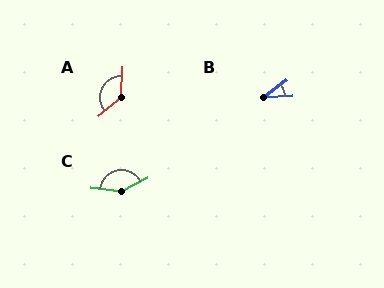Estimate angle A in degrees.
Approximately 132 degrees.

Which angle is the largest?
C, at approximately 147 degrees.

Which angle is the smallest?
B, at approximately 35 degrees.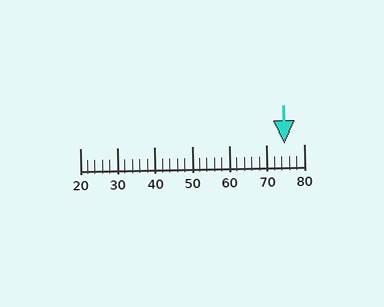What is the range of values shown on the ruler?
The ruler shows values from 20 to 80.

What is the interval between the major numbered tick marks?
The major tick marks are spaced 10 units apart.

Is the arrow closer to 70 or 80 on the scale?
The arrow is closer to 70.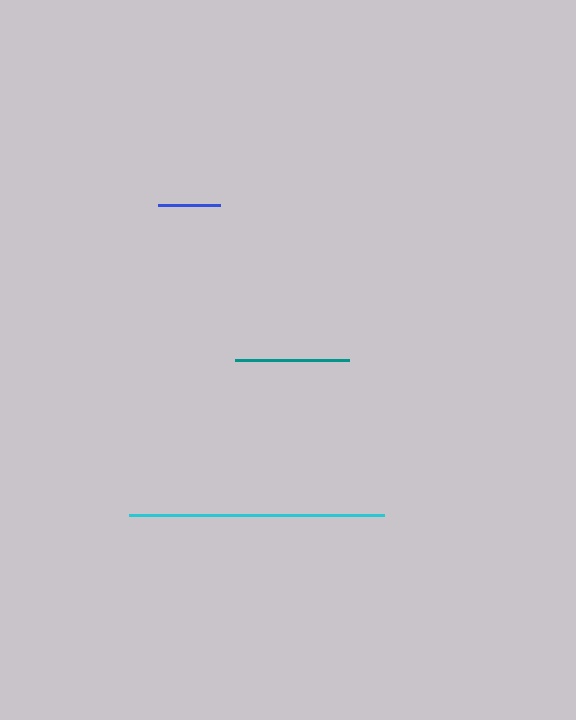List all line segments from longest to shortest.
From longest to shortest: cyan, teal, blue.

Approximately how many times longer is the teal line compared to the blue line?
The teal line is approximately 1.8 times the length of the blue line.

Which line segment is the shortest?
The blue line is the shortest at approximately 62 pixels.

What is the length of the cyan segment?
The cyan segment is approximately 255 pixels long.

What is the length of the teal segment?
The teal segment is approximately 114 pixels long.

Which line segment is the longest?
The cyan line is the longest at approximately 255 pixels.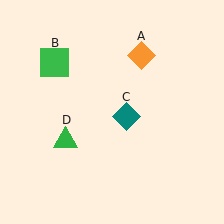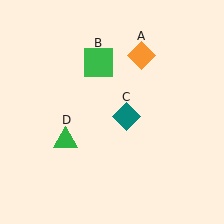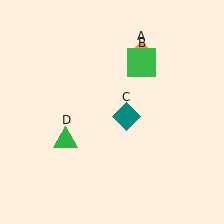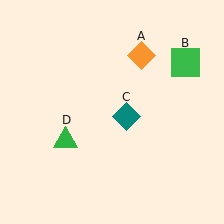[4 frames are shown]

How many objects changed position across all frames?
1 object changed position: green square (object B).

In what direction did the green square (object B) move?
The green square (object B) moved right.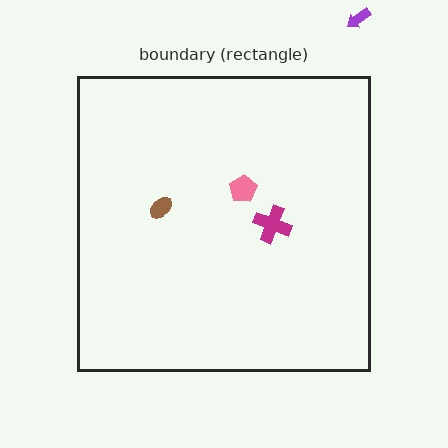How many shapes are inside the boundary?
3 inside, 1 outside.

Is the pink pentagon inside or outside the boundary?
Inside.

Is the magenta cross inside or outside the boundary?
Inside.